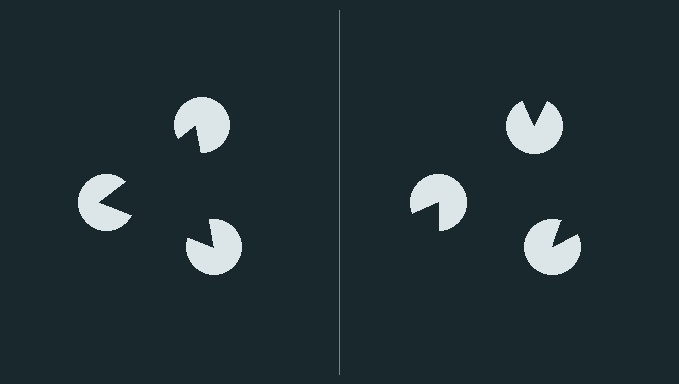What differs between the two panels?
The pac-man discs are positioned identically on both sides; only the wedge orientations differ. On the left they align to a triangle; on the right they are misaligned.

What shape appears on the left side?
An illusory triangle.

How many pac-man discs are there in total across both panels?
6 — 3 on each side.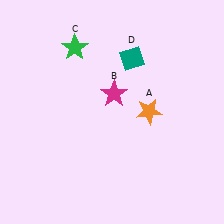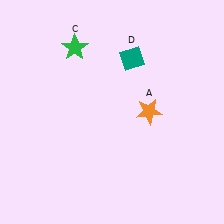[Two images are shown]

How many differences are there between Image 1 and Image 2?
There is 1 difference between the two images.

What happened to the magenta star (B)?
The magenta star (B) was removed in Image 2. It was in the top-right area of Image 1.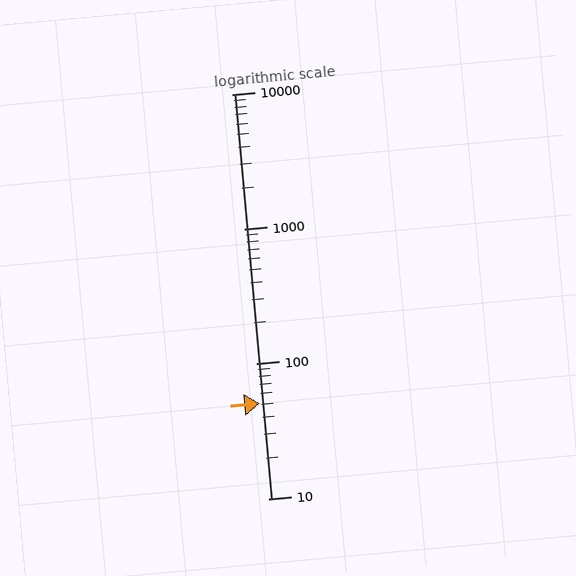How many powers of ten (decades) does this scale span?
The scale spans 3 decades, from 10 to 10000.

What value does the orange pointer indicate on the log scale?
The pointer indicates approximately 51.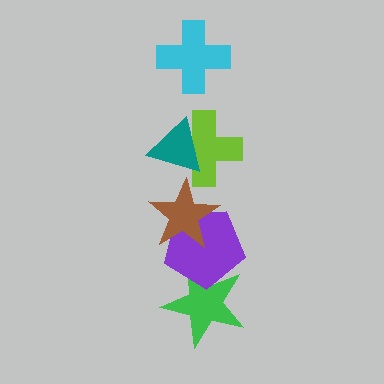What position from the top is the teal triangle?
The teal triangle is 2nd from the top.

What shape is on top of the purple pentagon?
The brown star is on top of the purple pentagon.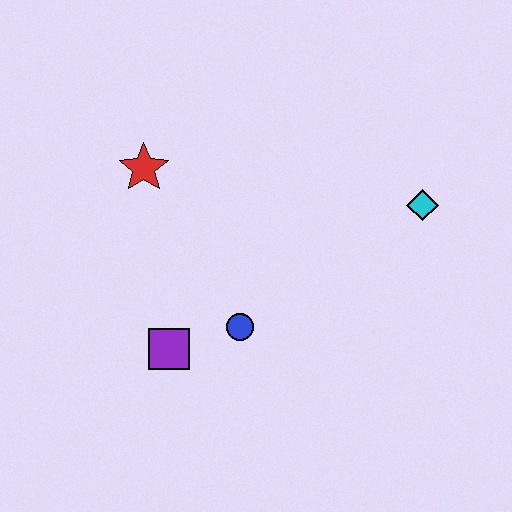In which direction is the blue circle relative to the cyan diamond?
The blue circle is to the left of the cyan diamond.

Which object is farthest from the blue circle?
The cyan diamond is farthest from the blue circle.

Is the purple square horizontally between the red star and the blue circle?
Yes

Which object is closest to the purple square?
The blue circle is closest to the purple square.